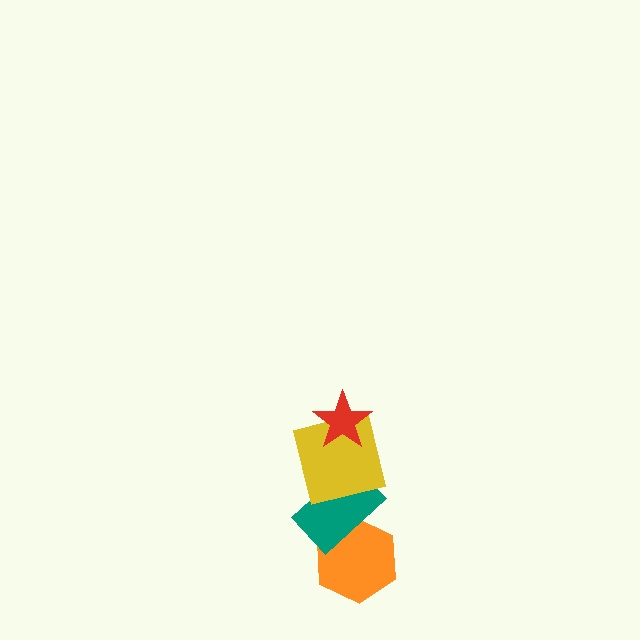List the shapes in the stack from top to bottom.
From top to bottom: the red star, the yellow square, the teal rectangle, the orange hexagon.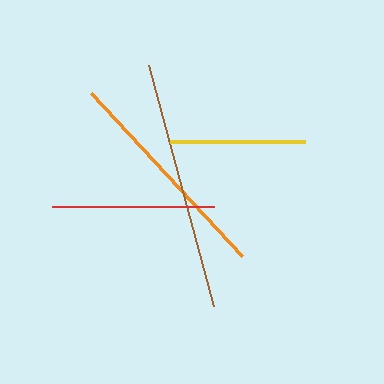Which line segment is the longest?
The brown line is the longest at approximately 249 pixels.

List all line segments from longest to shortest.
From longest to shortest: brown, orange, red, yellow.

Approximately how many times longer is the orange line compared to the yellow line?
The orange line is approximately 1.6 times the length of the yellow line.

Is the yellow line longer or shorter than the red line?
The red line is longer than the yellow line.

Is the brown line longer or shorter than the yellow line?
The brown line is longer than the yellow line.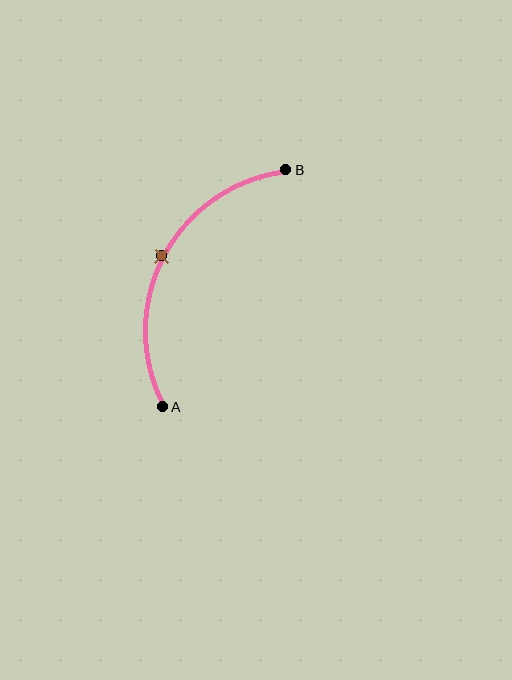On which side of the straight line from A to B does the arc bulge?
The arc bulges to the left of the straight line connecting A and B.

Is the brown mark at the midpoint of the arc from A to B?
Yes. The brown mark lies on the arc at equal arc-length from both A and B — it is the arc midpoint.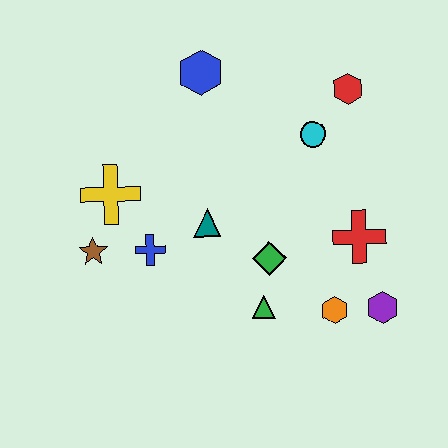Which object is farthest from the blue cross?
The red hexagon is farthest from the blue cross.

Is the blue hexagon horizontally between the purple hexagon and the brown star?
Yes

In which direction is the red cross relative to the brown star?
The red cross is to the right of the brown star.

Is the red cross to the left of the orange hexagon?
No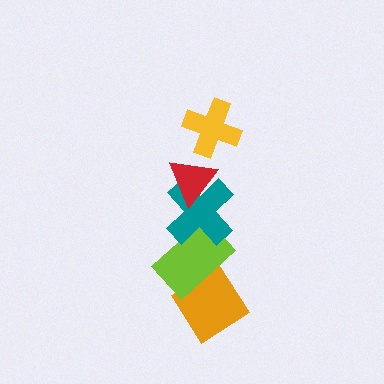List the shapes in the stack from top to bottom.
From top to bottom: the yellow cross, the red triangle, the teal cross, the lime rectangle, the orange diamond.